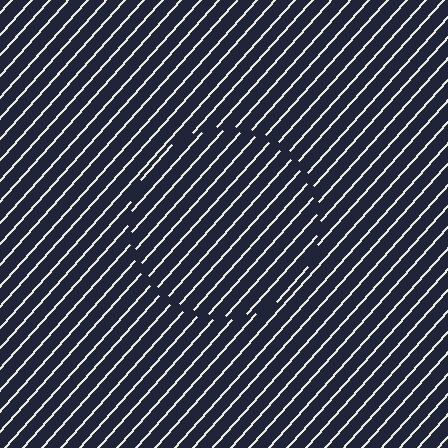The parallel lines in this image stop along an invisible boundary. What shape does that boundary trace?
An illusory circle. The interior of the shape contains the same grating, shifted by half a period — the contour is defined by the phase discontinuity where line-ends from the inner and outer gratings abut.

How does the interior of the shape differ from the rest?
The interior of the shape contains the same grating, shifted by half a period — the contour is defined by the phase discontinuity where line-ends from the inner and outer gratings abut.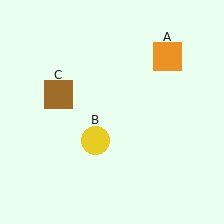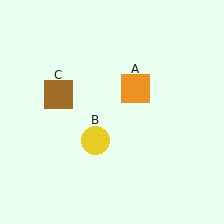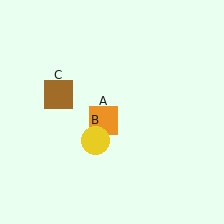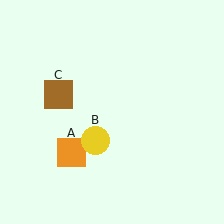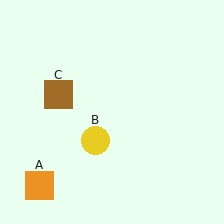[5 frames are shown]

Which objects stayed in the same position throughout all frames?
Yellow circle (object B) and brown square (object C) remained stationary.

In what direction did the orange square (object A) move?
The orange square (object A) moved down and to the left.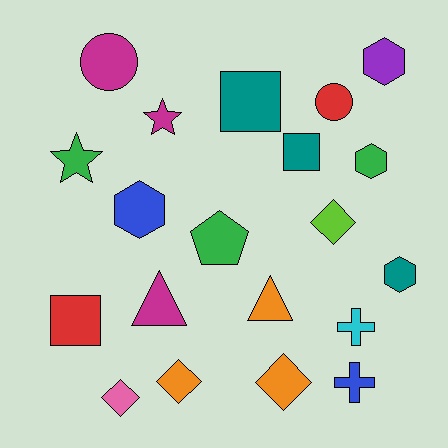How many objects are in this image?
There are 20 objects.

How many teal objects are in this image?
There are 3 teal objects.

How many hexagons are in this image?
There are 4 hexagons.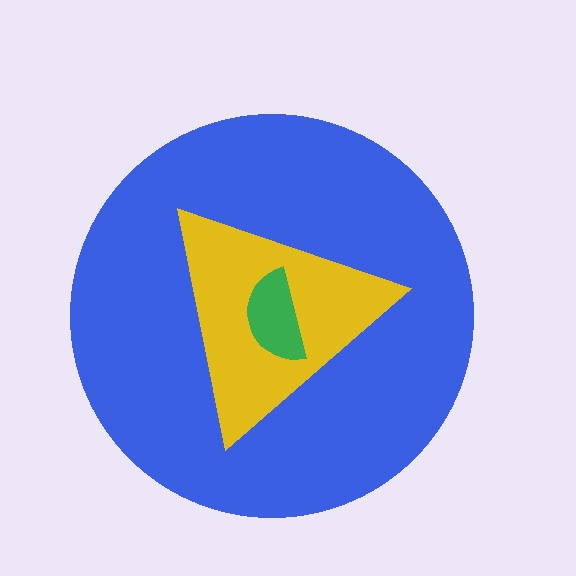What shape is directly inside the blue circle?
The yellow triangle.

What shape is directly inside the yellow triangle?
The green semicircle.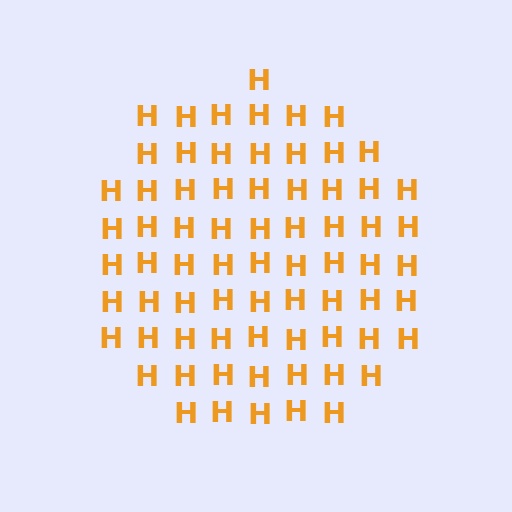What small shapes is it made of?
It is made of small letter H's.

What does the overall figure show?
The overall figure shows a circle.